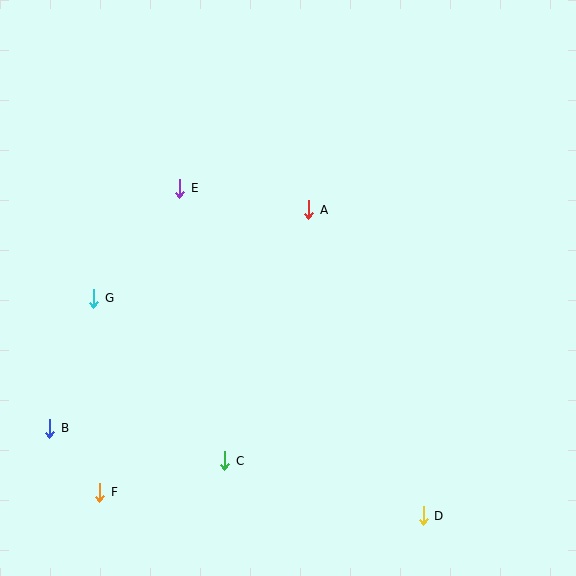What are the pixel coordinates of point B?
Point B is at (50, 428).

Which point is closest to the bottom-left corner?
Point F is closest to the bottom-left corner.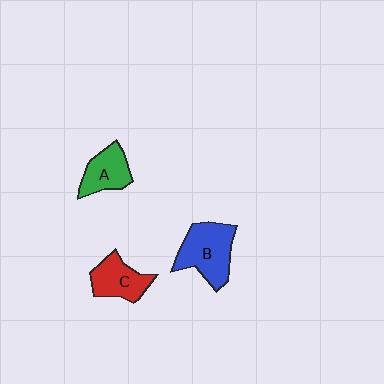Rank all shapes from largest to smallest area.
From largest to smallest: B (blue), C (red), A (green).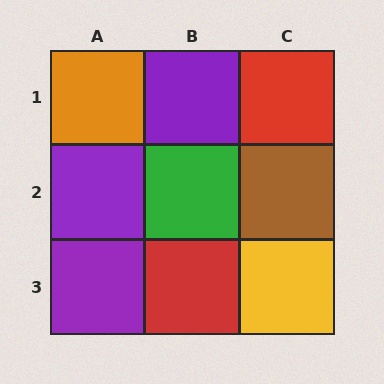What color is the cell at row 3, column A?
Purple.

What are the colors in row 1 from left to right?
Orange, purple, red.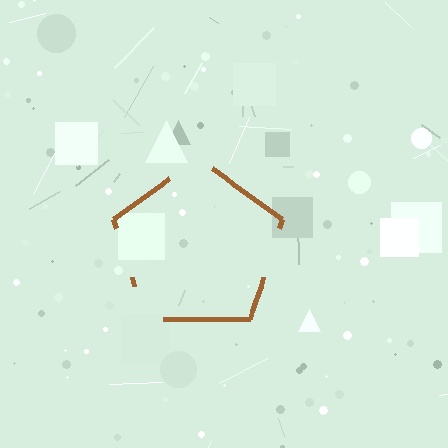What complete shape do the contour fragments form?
The contour fragments form a pentagon.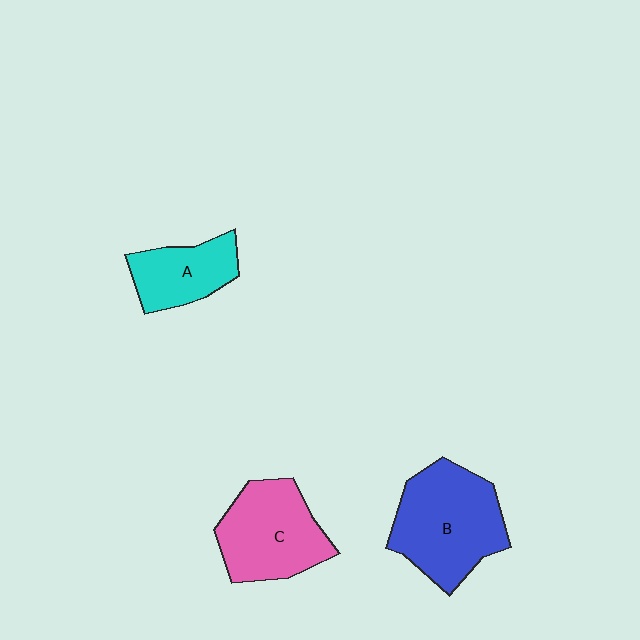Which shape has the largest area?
Shape B (blue).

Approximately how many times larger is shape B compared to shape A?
Approximately 1.8 times.